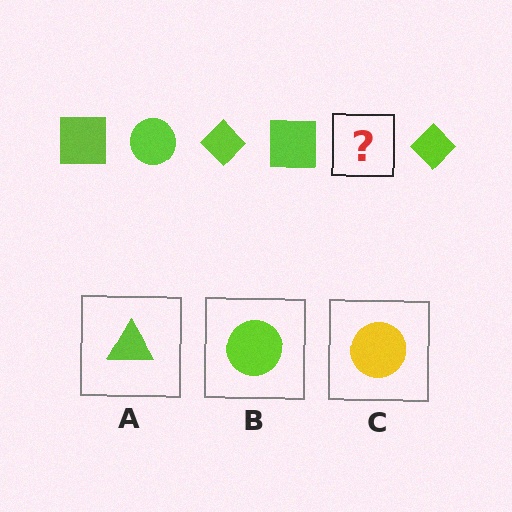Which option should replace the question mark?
Option B.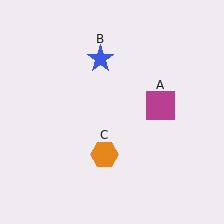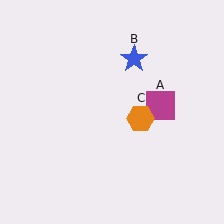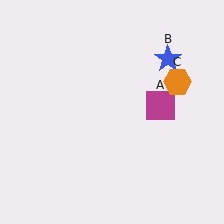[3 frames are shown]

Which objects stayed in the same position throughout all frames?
Magenta square (object A) remained stationary.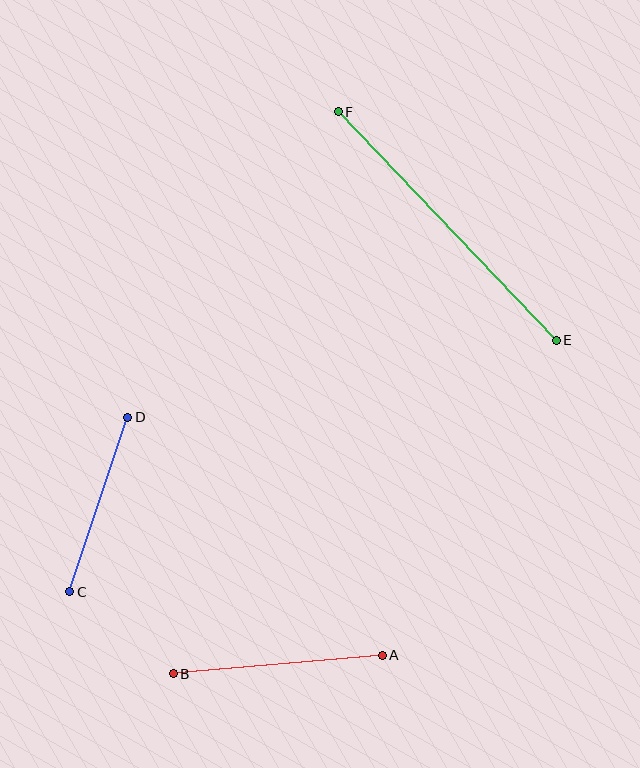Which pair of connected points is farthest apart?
Points E and F are farthest apart.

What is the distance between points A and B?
The distance is approximately 210 pixels.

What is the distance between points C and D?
The distance is approximately 184 pixels.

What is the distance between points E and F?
The distance is approximately 316 pixels.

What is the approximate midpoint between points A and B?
The midpoint is at approximately (278, 665) pixels.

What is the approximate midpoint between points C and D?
The midpoint is at approximately (99, 505) pixels.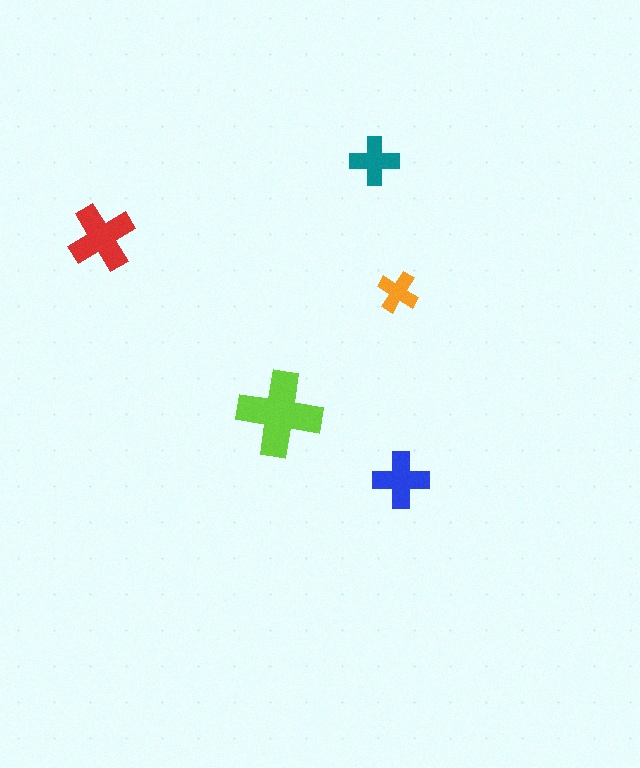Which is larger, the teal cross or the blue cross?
The blue one.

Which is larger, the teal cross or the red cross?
The red one.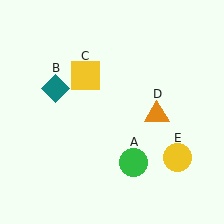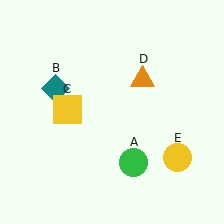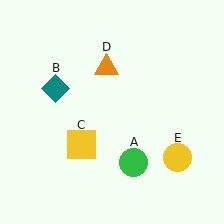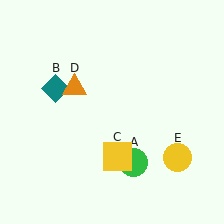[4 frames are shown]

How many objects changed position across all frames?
2 objects changed position: yellow square (object C), orange triangle (object D).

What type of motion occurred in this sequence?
The yellow square (object C), orange triangle (object D) rotated counterclockwise around the center of the scene.